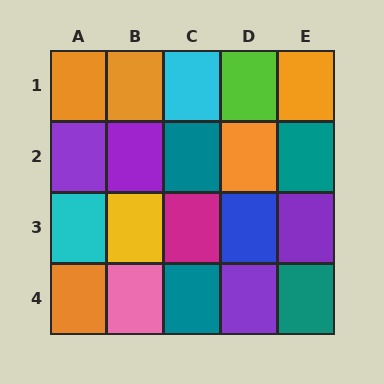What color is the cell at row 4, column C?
Teal.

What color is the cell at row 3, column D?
Blue.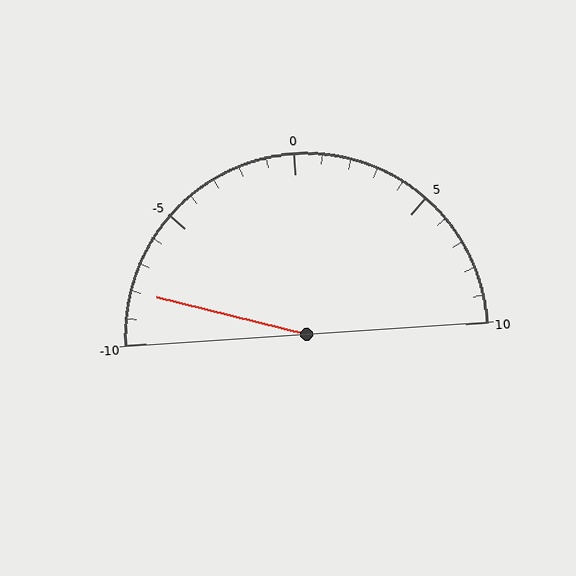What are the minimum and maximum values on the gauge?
The gauge ranges from -10 to 10.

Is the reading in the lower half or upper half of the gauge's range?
The reading is in the lower half of the range (-10 to 10).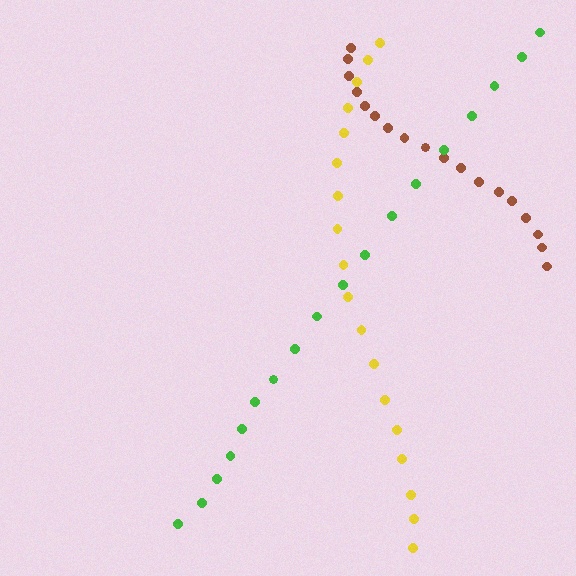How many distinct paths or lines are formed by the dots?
There are 3 distinct paths.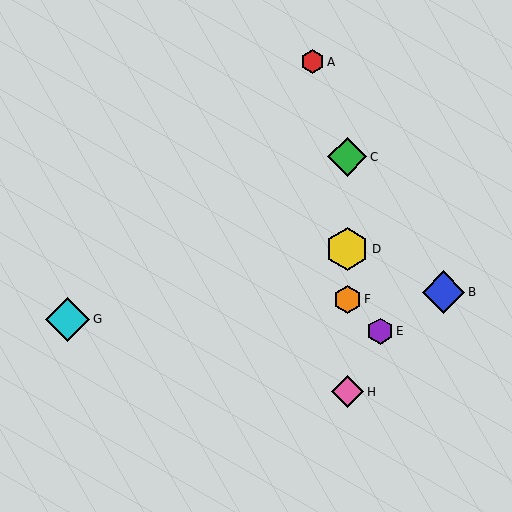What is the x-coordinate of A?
Object A is at x≈312.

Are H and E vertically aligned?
No, H is at x≈347 and E is at x≈380.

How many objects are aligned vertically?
4 objects (C, D, F, H) are aligned vertically.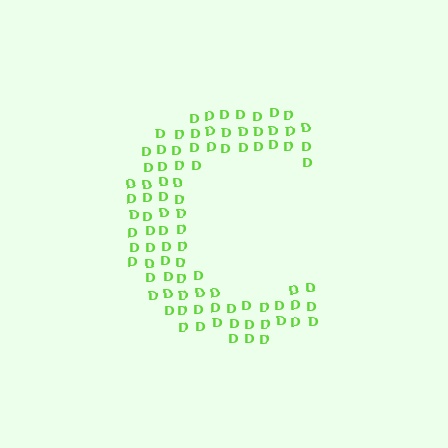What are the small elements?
The small elements are letter D's.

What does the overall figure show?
The overall figure shows the letter C.